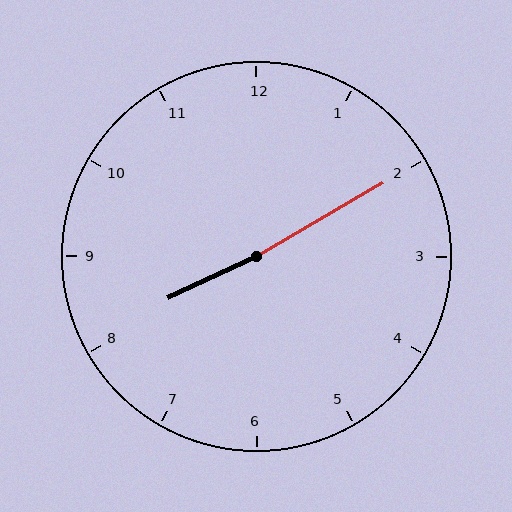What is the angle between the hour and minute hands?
Approximately 175 degrees.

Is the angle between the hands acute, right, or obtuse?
It is obtuse.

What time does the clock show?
8:10.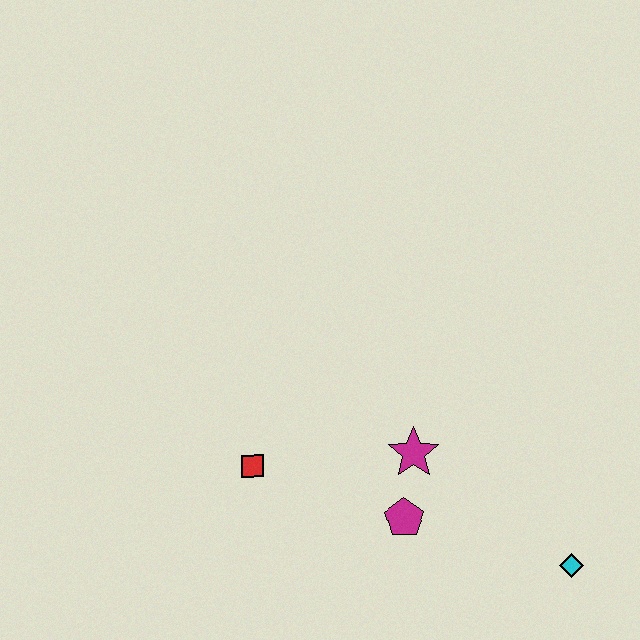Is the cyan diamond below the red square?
Yes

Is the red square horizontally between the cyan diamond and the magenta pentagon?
No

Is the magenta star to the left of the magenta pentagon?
No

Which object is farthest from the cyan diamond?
The red square is farthest from the cyan diamond.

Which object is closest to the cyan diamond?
The magenta pentagon is closest to the cyan diamond.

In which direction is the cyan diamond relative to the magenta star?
The cyan diamond is to the right of the magenta star.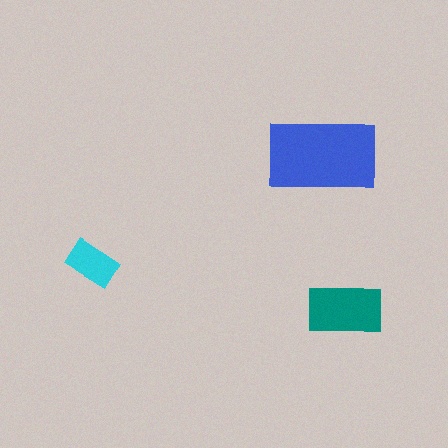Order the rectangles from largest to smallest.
the blue one, the teal one, the cyan one.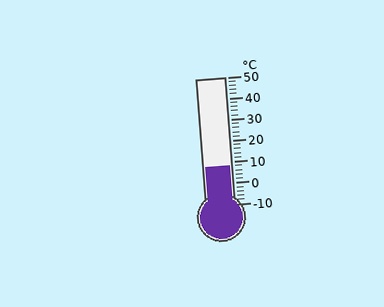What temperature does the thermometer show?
The thermometer shows approximately 8°C.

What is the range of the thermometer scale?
The thermometer scale ranges from -10°C to 50°C.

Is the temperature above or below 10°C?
The temperature is below 10°C.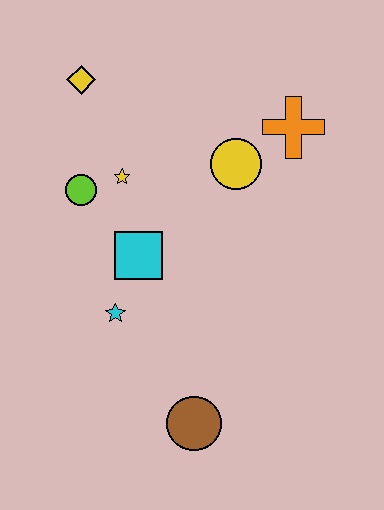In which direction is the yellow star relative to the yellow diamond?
The yellow star is below the yellow diamond.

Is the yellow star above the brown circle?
Yes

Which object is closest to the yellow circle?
The orange cross is closest to the yellow circle.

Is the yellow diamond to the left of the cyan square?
Yes